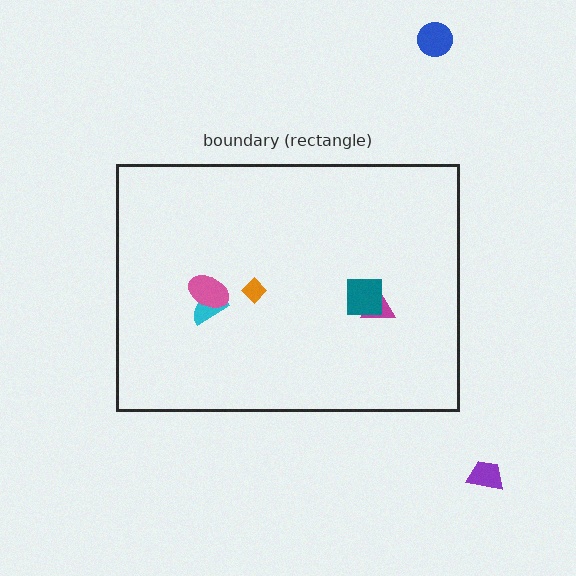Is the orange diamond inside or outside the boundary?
Inside.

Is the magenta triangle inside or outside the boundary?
Inside.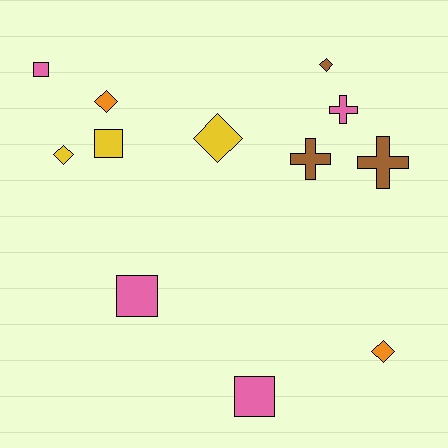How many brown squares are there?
There are no brown squares.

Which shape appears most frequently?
Diamond, with 5 objects.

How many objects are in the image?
There are 12 objects.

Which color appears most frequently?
Pink, with 4 objects.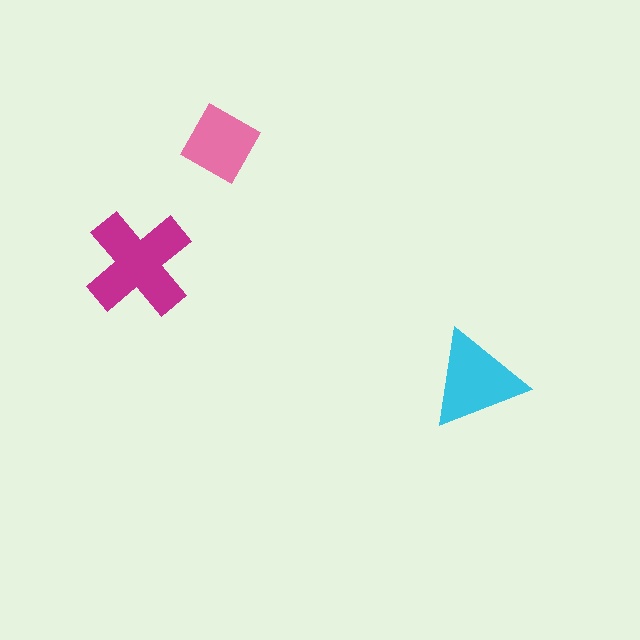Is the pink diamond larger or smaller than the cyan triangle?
Smaller.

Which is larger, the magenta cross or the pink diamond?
The magenta cross.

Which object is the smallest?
The pink diamond.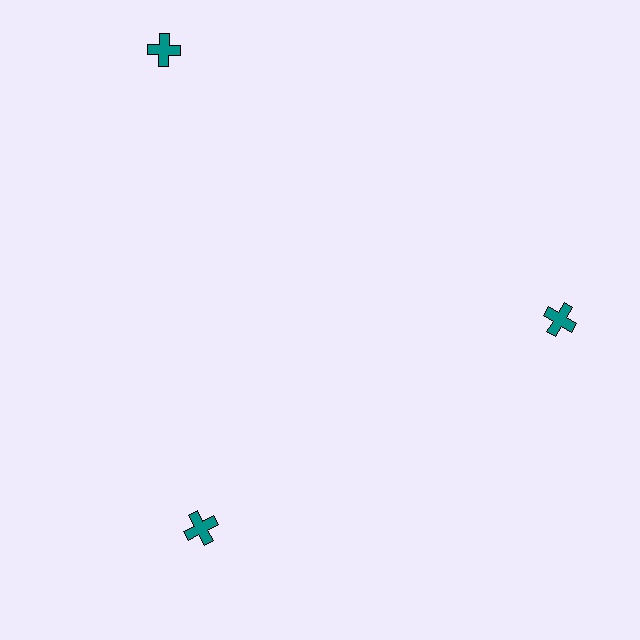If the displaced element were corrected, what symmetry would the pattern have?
It would have 3-fold rotational symmetry — the pattern would map onto itself every 120 degrees.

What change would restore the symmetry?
The symmetry would be restored by moving it inward, back onto the ring so that all 3 crosses sit at equal angles and equal distance from the center.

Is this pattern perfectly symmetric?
No. The 3 teal crosses are arranged in a ring, but one element near the 11 o'clock position is pushed outward from the center, breaking the 3-fold rotational symmetry.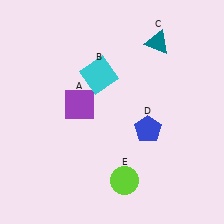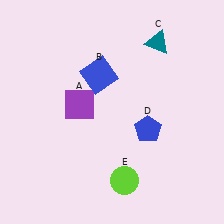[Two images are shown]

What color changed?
The square (B) changed from cyan in Image 1 to blue in Image 2.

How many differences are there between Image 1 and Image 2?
There is 1 difference between the two images.